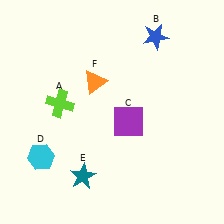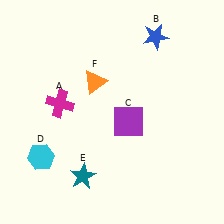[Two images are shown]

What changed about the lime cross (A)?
In Image 1, A is lime. In Image 2, it changed to magenta.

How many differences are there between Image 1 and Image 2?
There is 1 difference between the two images.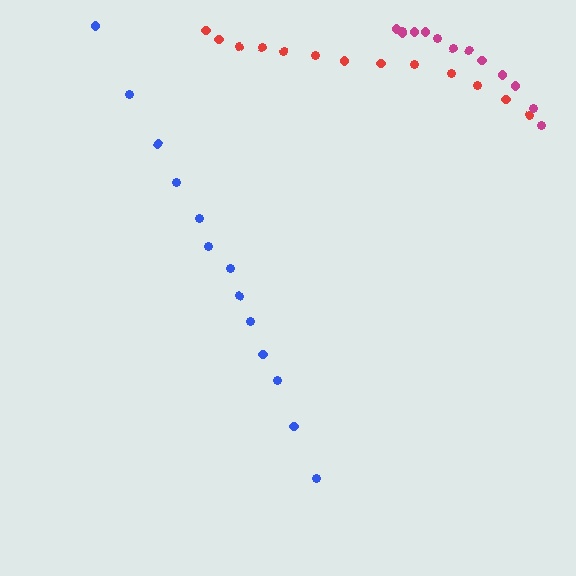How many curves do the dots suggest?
There are 3 distinct paths.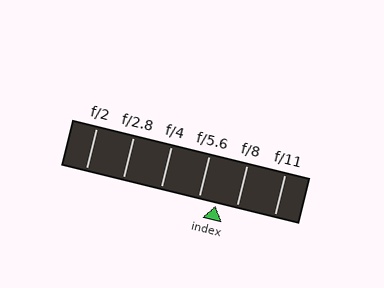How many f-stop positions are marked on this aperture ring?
There are 6 f-stop positions marked.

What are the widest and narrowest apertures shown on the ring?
The widest aperture shown is f/2 and the narrowest is f/11.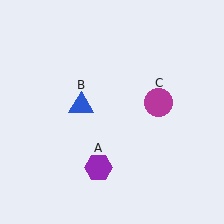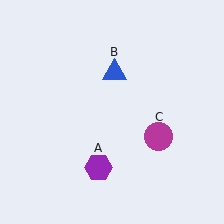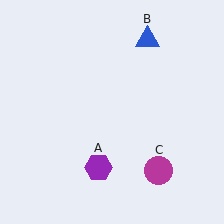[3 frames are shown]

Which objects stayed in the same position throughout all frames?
Purple hexagon (object A) remained stationary.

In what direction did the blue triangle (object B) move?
The blue triangle (object B) moved up and to the right.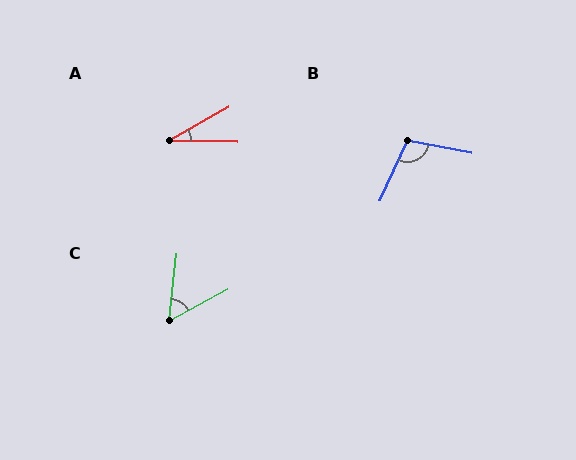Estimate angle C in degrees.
Approximately 55 degrees.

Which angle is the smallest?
A, at approximately 31 degrees.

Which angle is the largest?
B, at approximately 103 degrees.